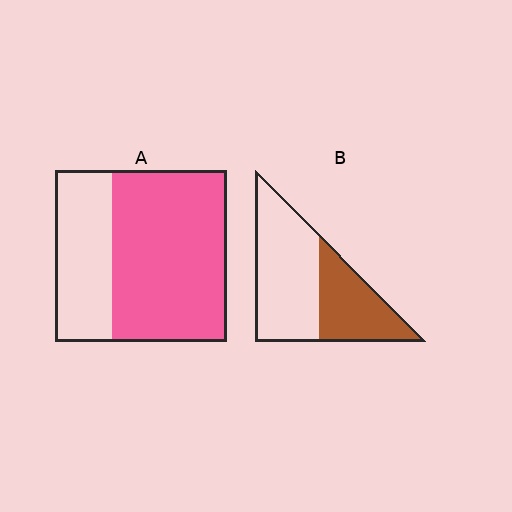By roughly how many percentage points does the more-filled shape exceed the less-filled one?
By roughly 30 percentage points (A over B).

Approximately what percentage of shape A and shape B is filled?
A is approximately 65% and B is approximately 40%.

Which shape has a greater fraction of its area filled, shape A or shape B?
Shape A.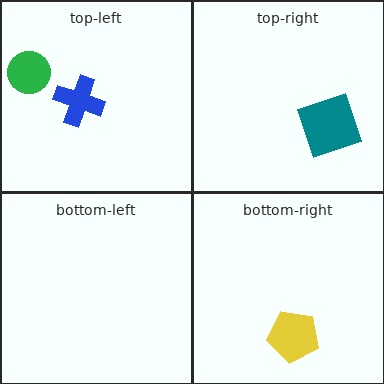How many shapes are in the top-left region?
2.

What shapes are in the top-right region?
The teal square.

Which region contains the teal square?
The top-right region.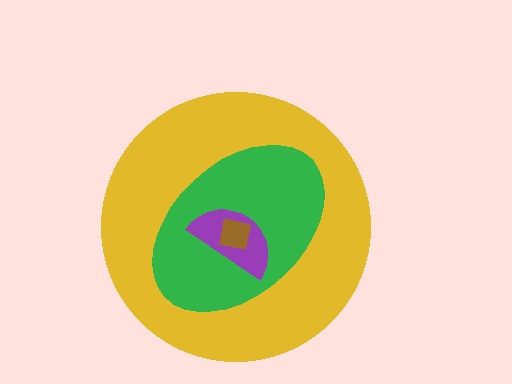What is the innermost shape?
The brown square.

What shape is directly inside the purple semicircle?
The brown square.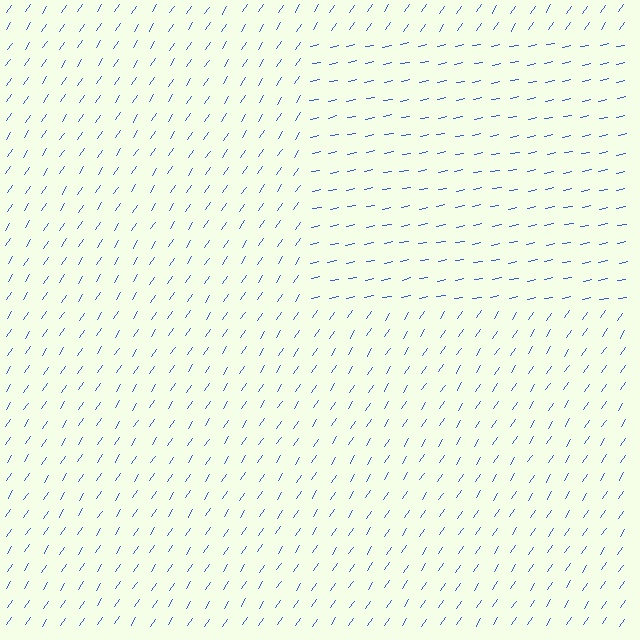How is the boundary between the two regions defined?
The boundary is defined purely by a change in line orientation (approximately 45 degrees difference). All lines are the same color and thickness.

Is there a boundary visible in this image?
Yes, there is a texture boundary formed by a change in line orientation.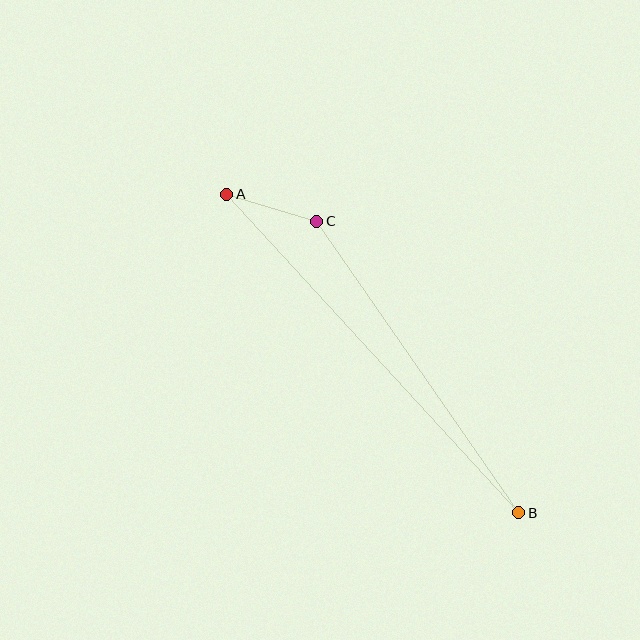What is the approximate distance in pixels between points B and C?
The distance between B and C is approximately 355 pixels.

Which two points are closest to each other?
Points A and C are closest to each other.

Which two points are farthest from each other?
Points A and B are farthest from each other.